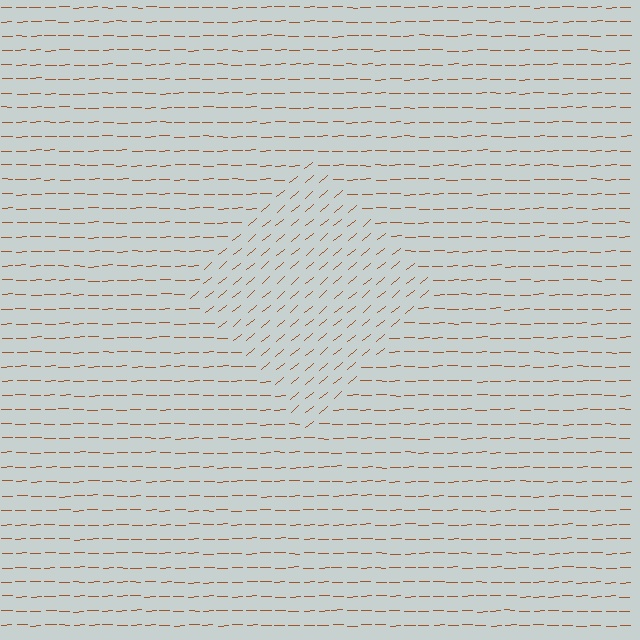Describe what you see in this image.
The image is filled with small brown line segments. A diamond region in the image has lines oriented differently from the surrounding lines, creating a visible texture boundary.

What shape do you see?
I see a diamond.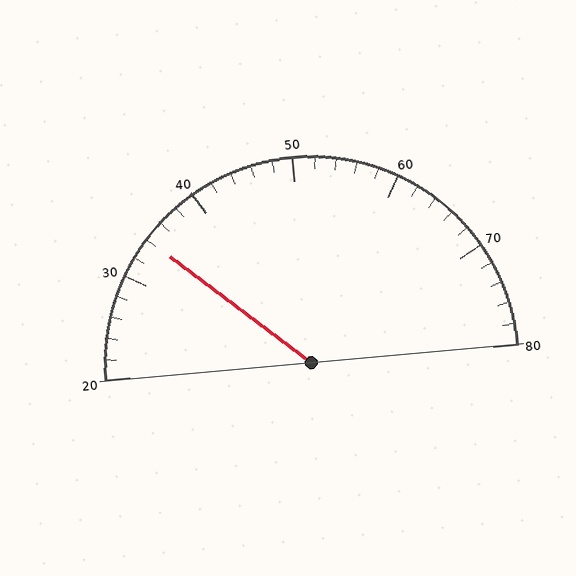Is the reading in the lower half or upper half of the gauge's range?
The reading is in the lower half of the range (20 to 80).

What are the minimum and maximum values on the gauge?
The gauge ranges from 20 to 80.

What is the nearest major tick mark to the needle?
The nearest major tick mark is 30.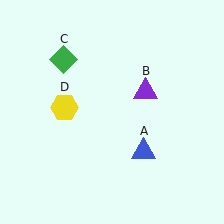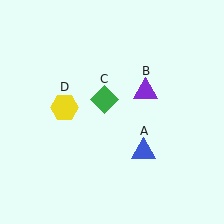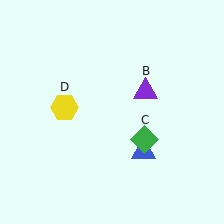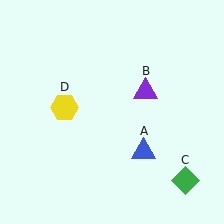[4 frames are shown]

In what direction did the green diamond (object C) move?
The green diamond (object C) moved down and to the right.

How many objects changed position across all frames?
1 object changed position: green diamond (object C).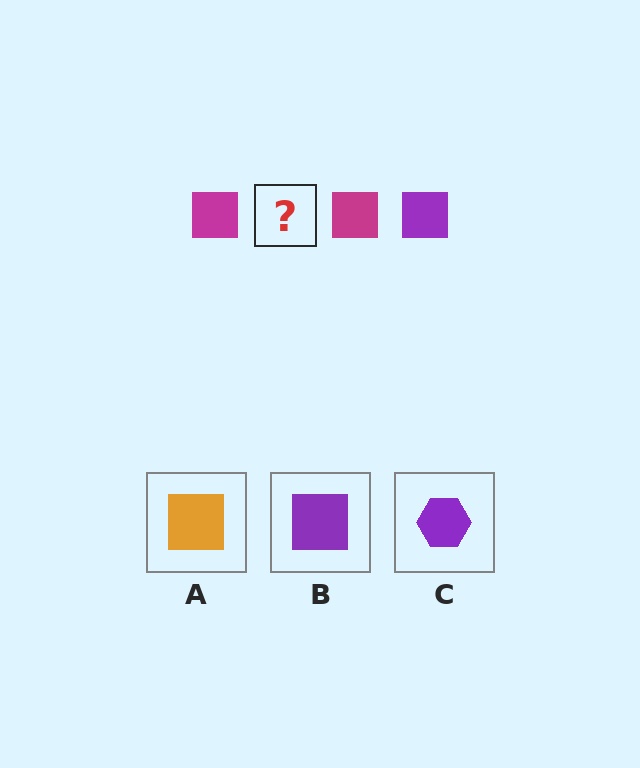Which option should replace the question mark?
Option B.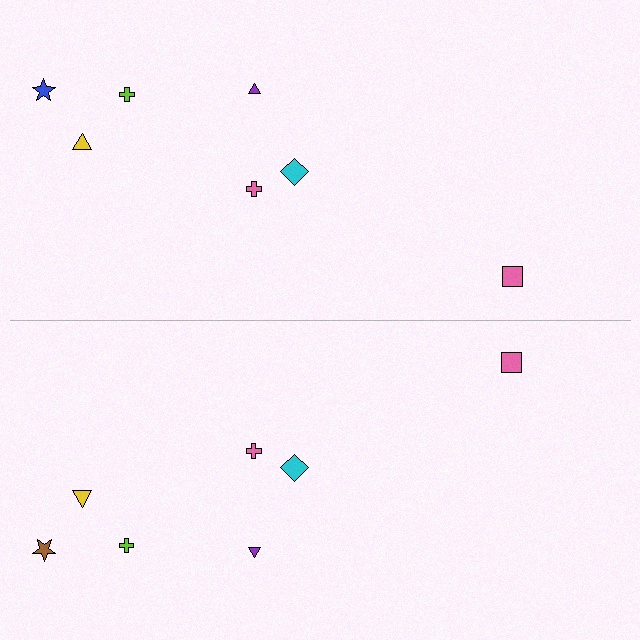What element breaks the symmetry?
The brown star on the bottom side breaks the symmetry — its mirror counterpart is blue.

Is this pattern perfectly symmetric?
No, the pattern is not perfectly symmetric. The brown star on the bottom side breaks the symmetry — its mirror counterpart is blue.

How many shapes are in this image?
There are 14 shapes in this image.